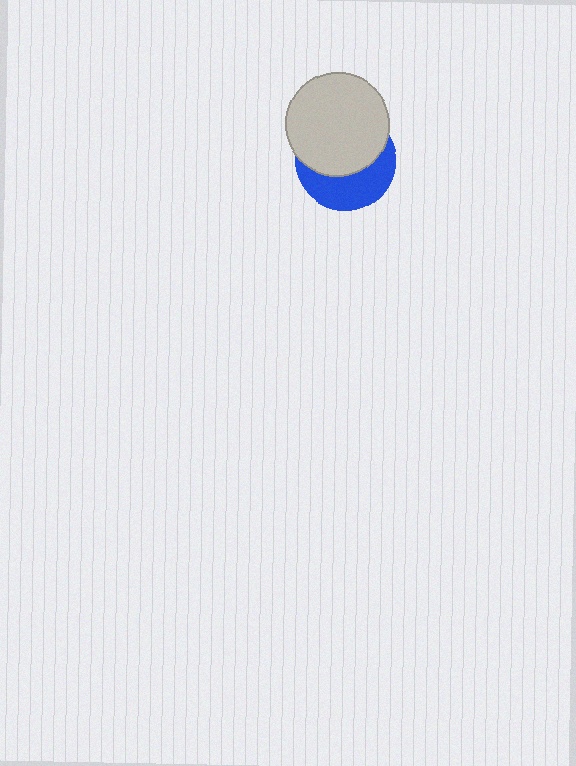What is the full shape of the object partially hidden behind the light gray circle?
The partially hidden object is a blue circle.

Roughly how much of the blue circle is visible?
A small part of it is visible (roughly 43%).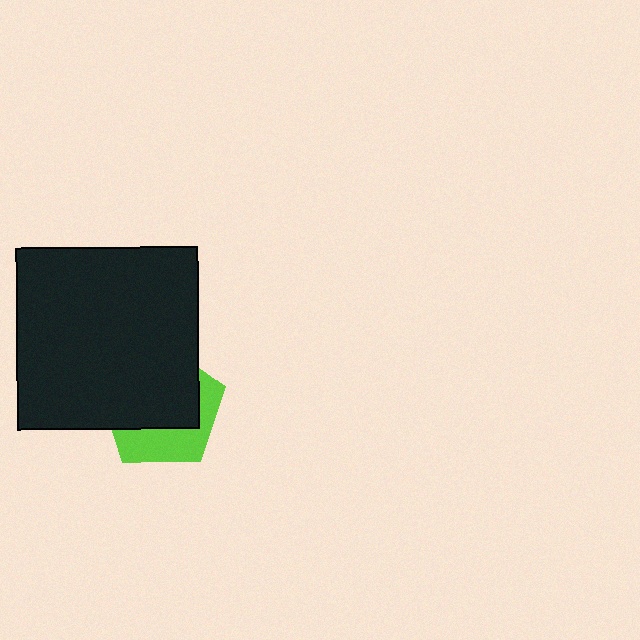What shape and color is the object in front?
The object in front is a black square.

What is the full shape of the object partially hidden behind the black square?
The partially hidden object is a lime pentagon.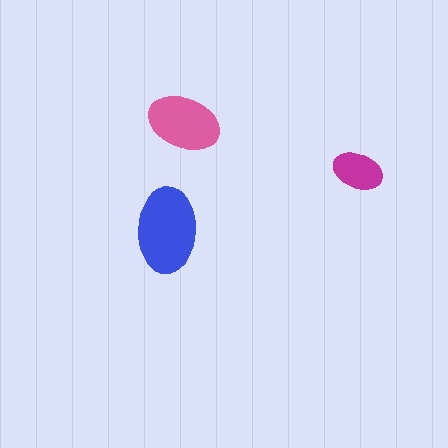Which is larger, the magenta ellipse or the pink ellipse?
The pink one.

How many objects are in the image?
There are 3 objects in the image.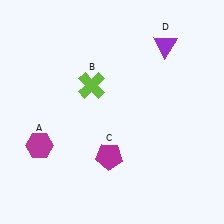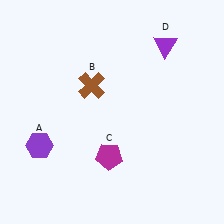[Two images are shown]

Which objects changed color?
A changed from magenta to purple. B changed from lime to brown.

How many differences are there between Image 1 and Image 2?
There are 2 differences between the two images.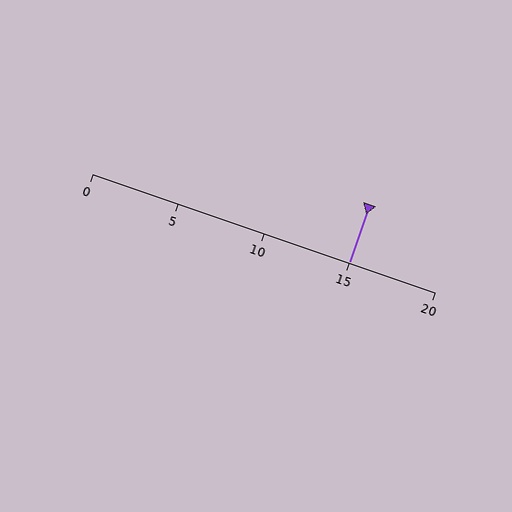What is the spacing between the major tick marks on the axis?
The major ticks are spaced 5 apart.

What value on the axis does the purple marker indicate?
The marker indicates approximately 15.